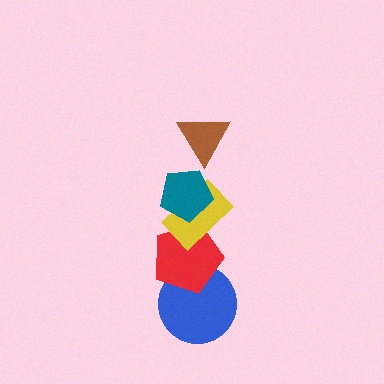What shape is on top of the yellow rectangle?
The teal pentagon is on top of the yellow rectangle.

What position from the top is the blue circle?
The blue circle is 5th from the top.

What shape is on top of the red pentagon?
The yellow rectangle is on top of the red pentagon.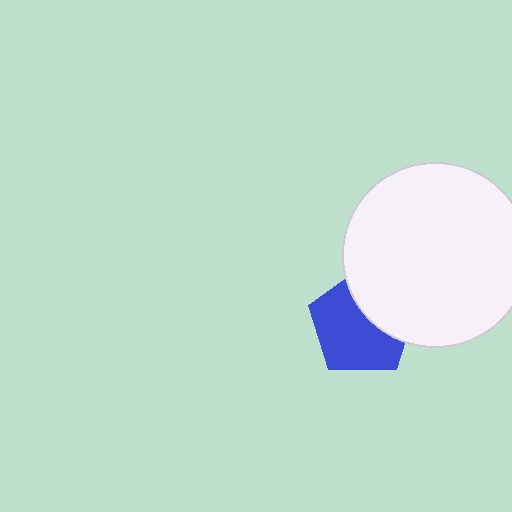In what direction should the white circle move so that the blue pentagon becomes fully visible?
The white circle should move toward the upper-right. That is the shortest direction to clear the overlap and leave the blue pentagon fully visible.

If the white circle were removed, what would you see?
You would see the complete blue pentagon.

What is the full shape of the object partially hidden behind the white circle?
The partially hidden object is a blue pentagon.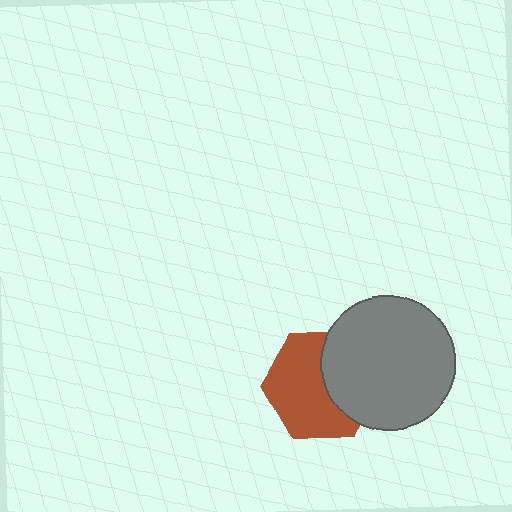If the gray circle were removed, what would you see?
You would see the complete brown hexagon.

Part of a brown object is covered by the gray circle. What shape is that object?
It is a hexagon.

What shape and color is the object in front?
The object in front is a gray circle.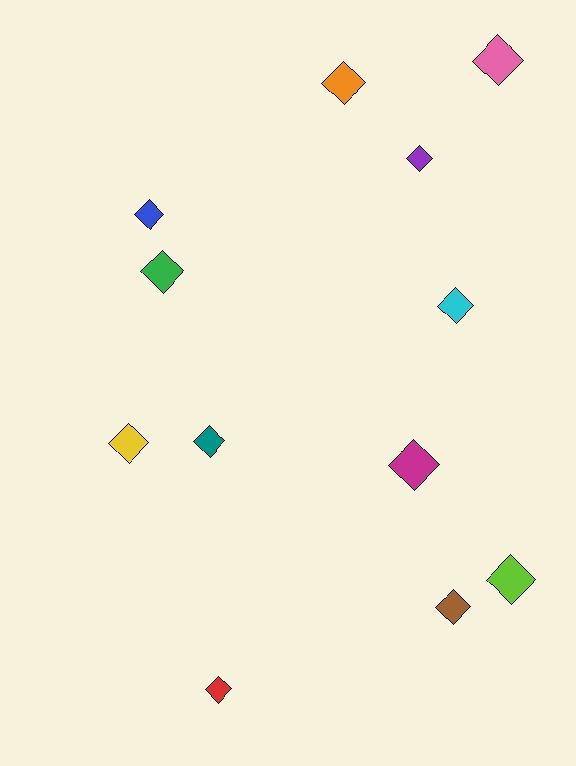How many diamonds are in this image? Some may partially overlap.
There are 12 diamonds.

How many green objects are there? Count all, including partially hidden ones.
There is 1 green object.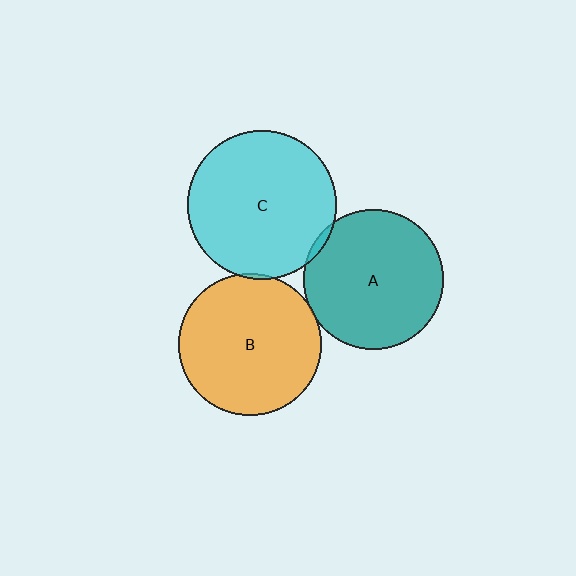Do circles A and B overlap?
Yes.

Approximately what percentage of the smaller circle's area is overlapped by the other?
Approximately 5%.